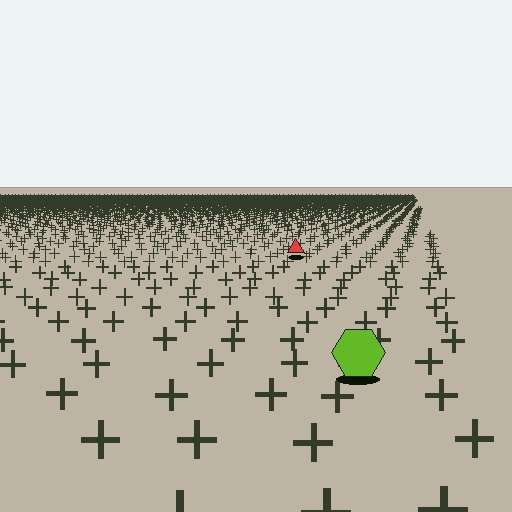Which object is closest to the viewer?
The lime hexagon is closest. The texture marks near it are larger and more spread out.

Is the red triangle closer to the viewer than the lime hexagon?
No. The lime hexagon is closer — you can tell from the texture gradient: the ground texture is coarser near it.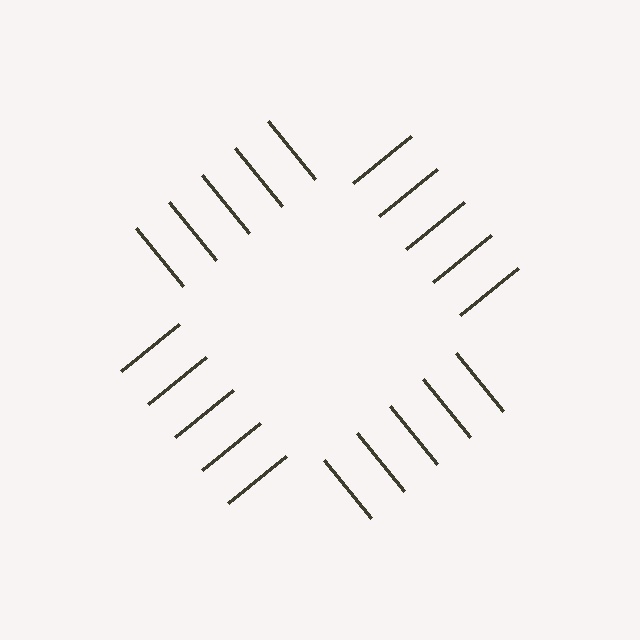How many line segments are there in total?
20 — 5 along each of the 4 edges.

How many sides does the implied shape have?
4 sides — the line-ends trace a square.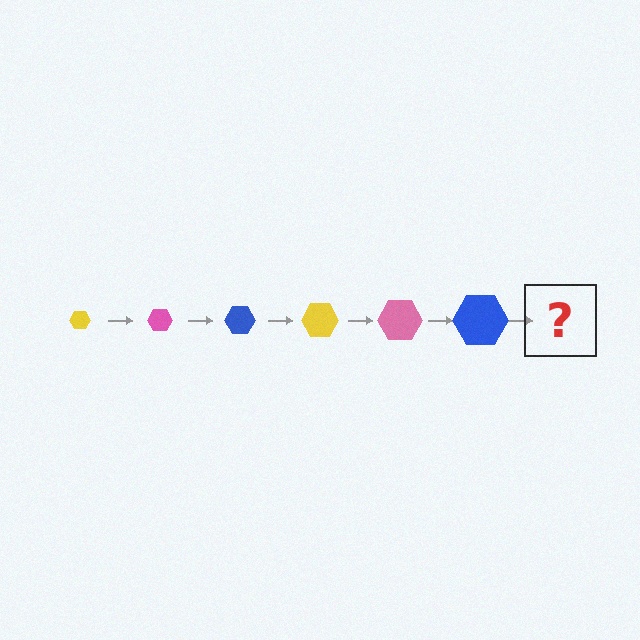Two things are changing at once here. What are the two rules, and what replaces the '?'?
The two rules are that the hexagon grows larger each step and the color cycles through yellow, pink, and blue. The '?' should be a yellow hexagon, larger than the previous one.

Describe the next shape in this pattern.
It should be a yellow hexagon, larger than the previous one.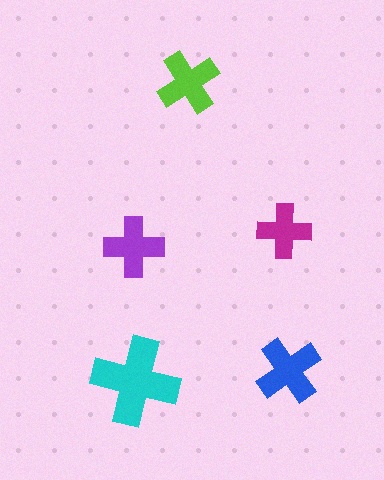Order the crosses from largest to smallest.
the cyan one, the blue one, the lime one, the purple one, the magenta one.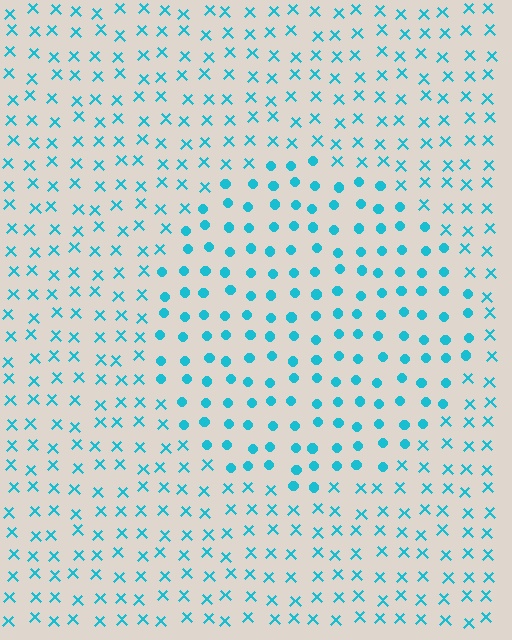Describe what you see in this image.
The image is filled with small cyan elements arranged in a uniform grid. A circle-shaped region contains circles, while the surrounding area contains X marks. The boundary is defined purely by the change in element shape.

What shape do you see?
I see a circle.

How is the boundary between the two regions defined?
The boundary is defined by a change in element shape: circles inside vs. X marks outside. All elements share the same color and spacing.